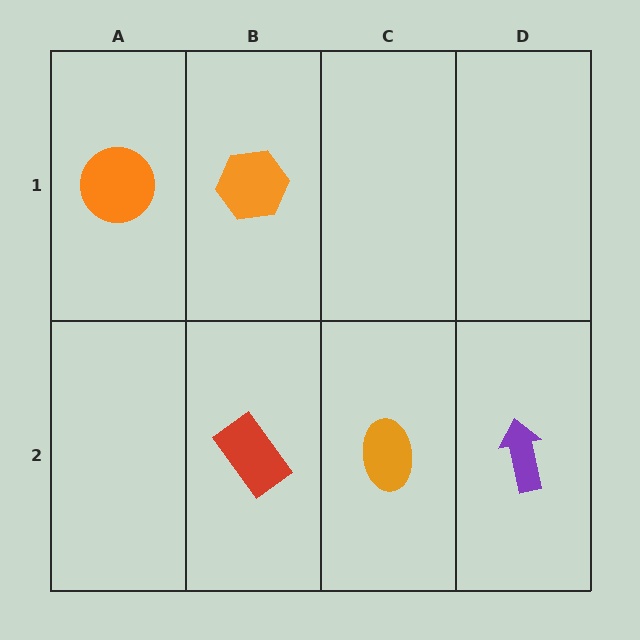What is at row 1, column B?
An orange hexagon.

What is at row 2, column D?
A purple arrow.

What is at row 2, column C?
An orange ellipse.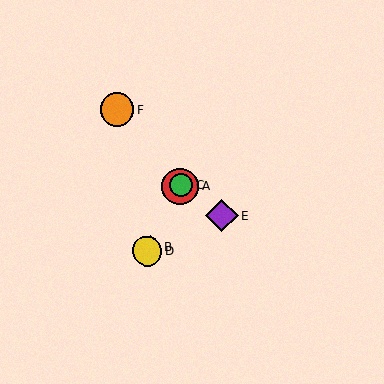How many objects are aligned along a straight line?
4 objects (A, B, C, D) are aligned along a straight line.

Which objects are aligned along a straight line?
Objects A, B, C, D are aligned along a straight line.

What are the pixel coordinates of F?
Object F is at (117, 110).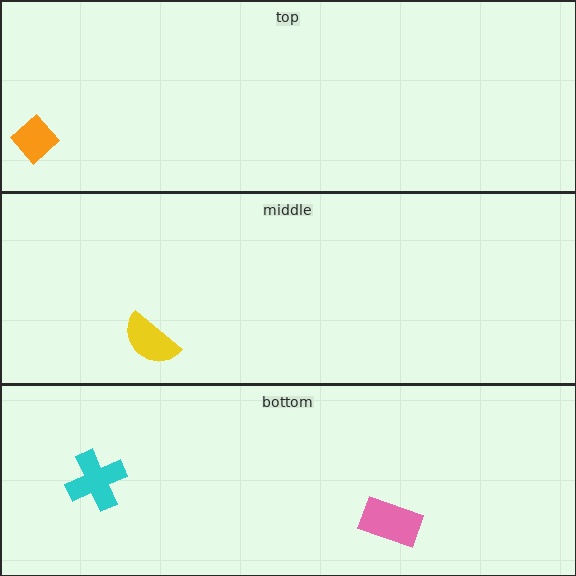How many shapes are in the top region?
1.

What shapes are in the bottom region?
The pink rectangle, the cyan cross.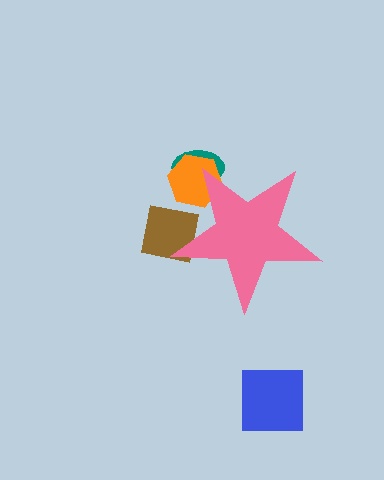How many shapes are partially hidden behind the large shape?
4 shapes are partially hidden.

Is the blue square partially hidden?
No, the blue square is fully visible.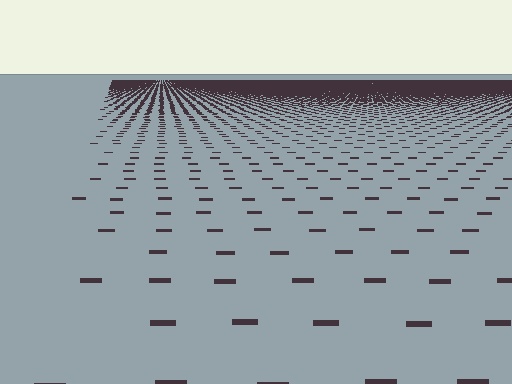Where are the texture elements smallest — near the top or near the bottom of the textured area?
Near the top.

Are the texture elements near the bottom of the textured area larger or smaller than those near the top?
Larger. Near the bottom, elements are closer to the viewer and appear at a bigger on-screen size.